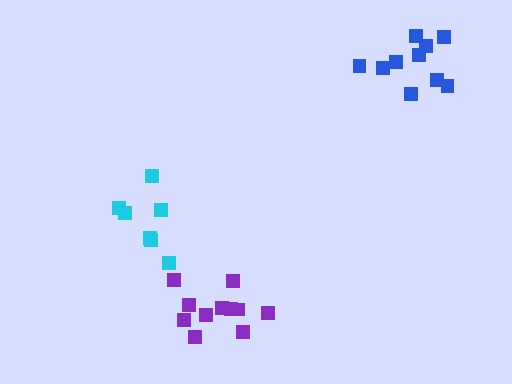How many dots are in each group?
Group 1: 11 dots, Group 2: 7 dots, Group 3: 10 dots (28 total).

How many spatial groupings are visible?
There are 3 spatial groupings.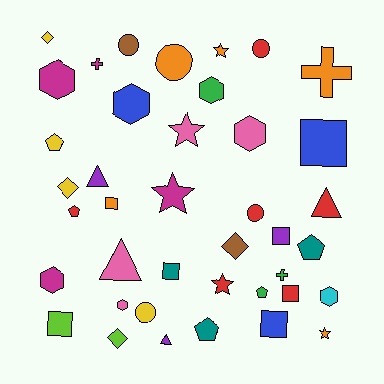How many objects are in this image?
There are 40 objects.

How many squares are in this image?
There are 7 squares.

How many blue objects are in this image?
There are 3 blue objects.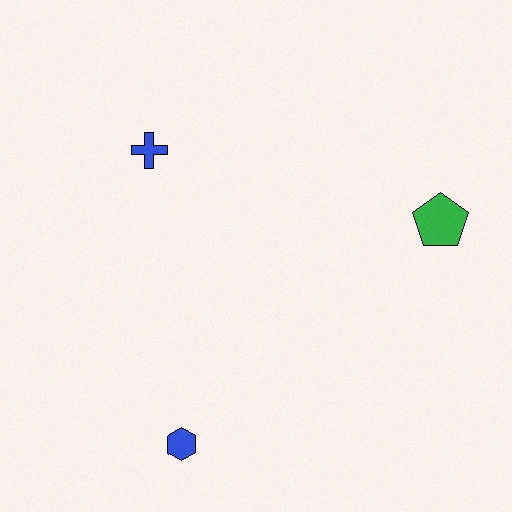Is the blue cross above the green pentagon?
Yes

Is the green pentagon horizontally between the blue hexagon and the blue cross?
No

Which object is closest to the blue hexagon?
The blue cross is closest to the blue hexagon.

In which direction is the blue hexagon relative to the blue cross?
The blue hexagon is below the blue cross.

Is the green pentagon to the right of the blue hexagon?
Yes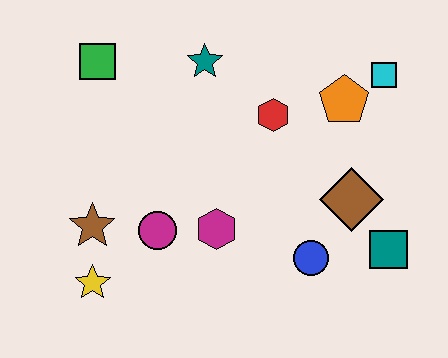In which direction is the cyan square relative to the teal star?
The cyan square is to the right of the teal star.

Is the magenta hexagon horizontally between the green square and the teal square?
Yes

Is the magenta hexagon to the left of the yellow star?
No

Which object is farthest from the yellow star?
The cyan square is farthest from the yellow star.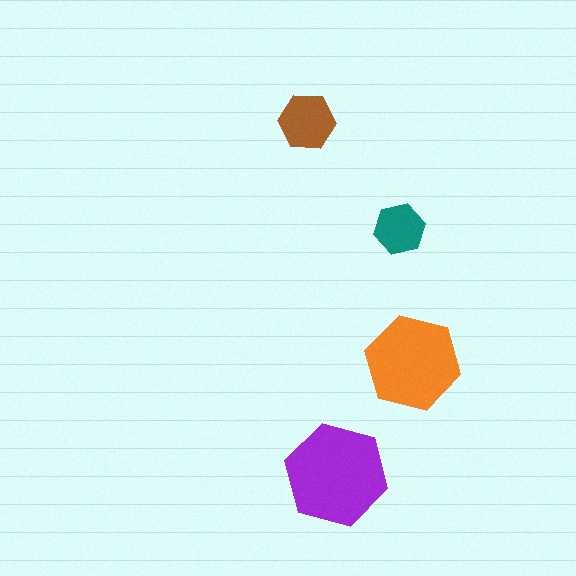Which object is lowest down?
The purple hexagon is bottommost.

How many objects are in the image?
There are 4 objects in the image.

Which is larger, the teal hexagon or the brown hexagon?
The brown one.